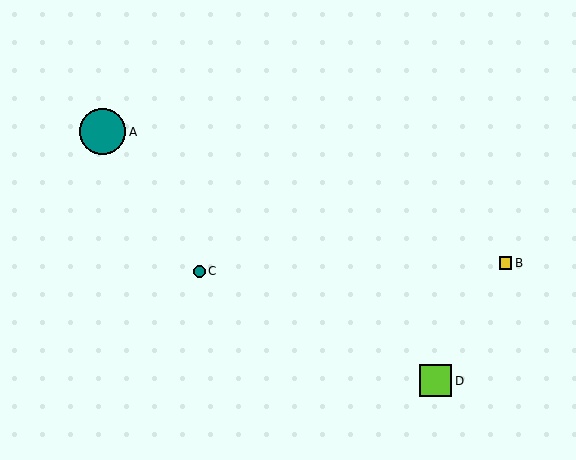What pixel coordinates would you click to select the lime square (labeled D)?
Click at (436, 381) to select the lime square D.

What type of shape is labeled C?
Shape C is a teal circle.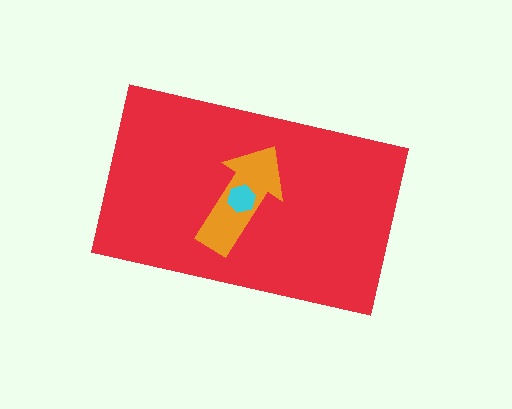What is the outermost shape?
The red rectangle.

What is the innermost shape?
The cyan hexagon.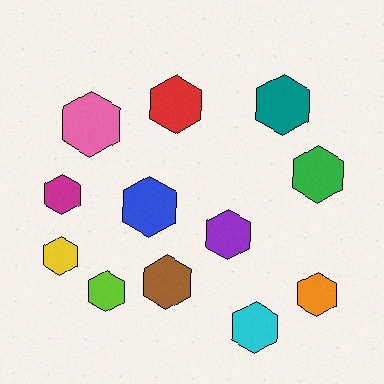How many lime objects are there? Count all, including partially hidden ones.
There is 1 lime object.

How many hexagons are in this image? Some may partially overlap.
There are 12 hexagons.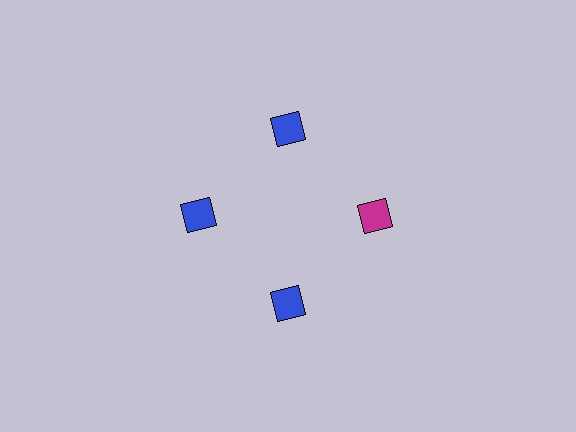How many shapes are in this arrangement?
There are 4 shapes arranged in a ring pattern.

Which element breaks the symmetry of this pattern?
The magenta diamond at roughly the 3 o'clock position breaks the symmetry. All other shapes are blue diamonds.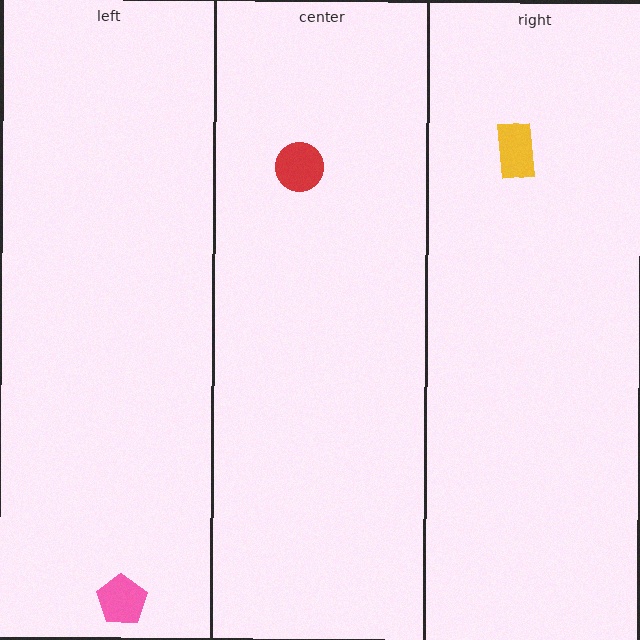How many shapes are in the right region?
1.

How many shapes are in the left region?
1.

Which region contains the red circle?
The center region.